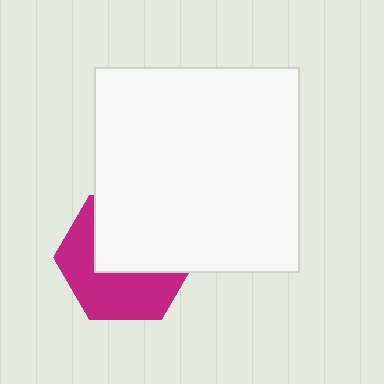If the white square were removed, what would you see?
You would see the complete magenta hexagon.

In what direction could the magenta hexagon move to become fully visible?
The magenta hexagon could move down. That would shift it out from behind the white square entirely.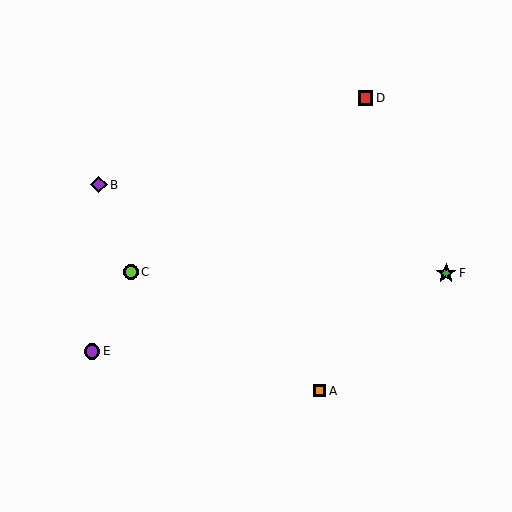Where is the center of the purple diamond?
The center of the purple diamond is at (99, 185).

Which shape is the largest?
The green star (labeled F) is the largest.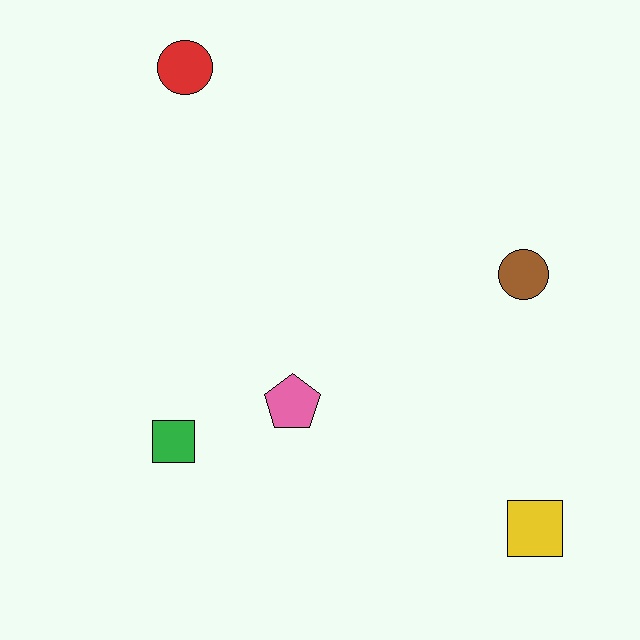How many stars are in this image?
There are no stars.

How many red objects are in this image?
There is 1 red object.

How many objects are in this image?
There are 5 objects.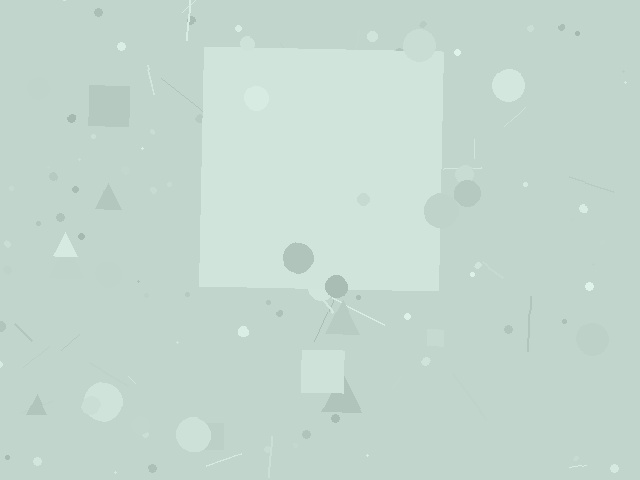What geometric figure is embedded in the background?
A square is embedded in the background.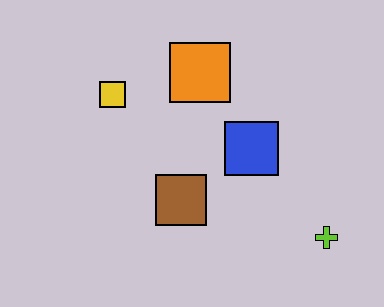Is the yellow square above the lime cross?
Yes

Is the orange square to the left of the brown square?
No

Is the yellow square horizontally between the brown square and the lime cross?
No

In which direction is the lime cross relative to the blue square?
The lime cross is below the blue square.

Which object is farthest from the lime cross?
The yellow square is farthest from the lime cross.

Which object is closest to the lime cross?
The blue square is closest to the lime cross.